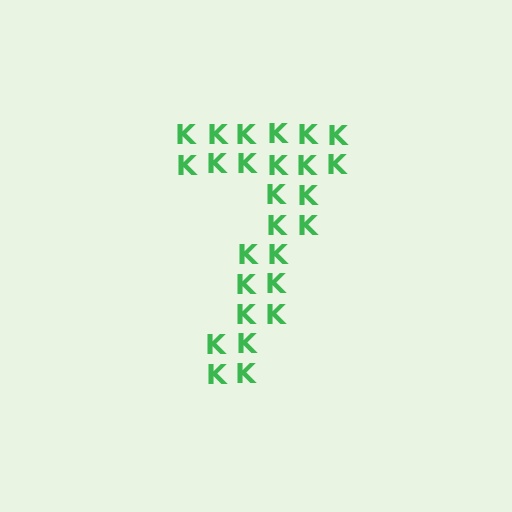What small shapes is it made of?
It is made of small letter K's.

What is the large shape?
The large shape is the digit 7.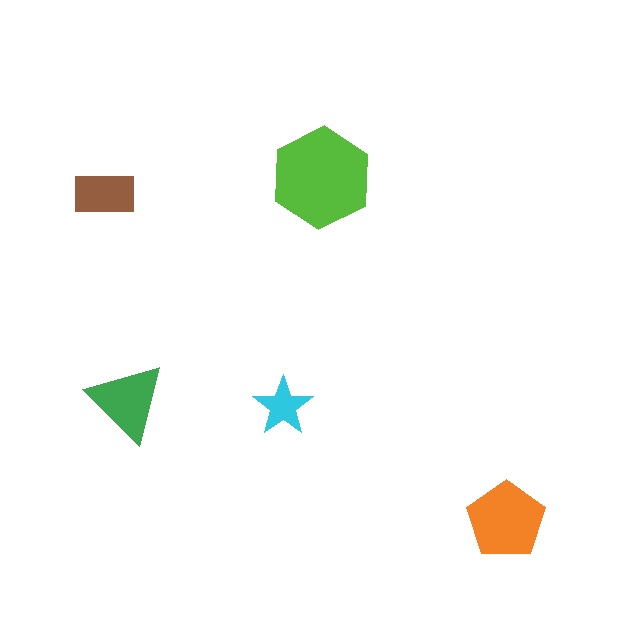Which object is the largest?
The lime hexagon.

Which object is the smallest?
The cyan star.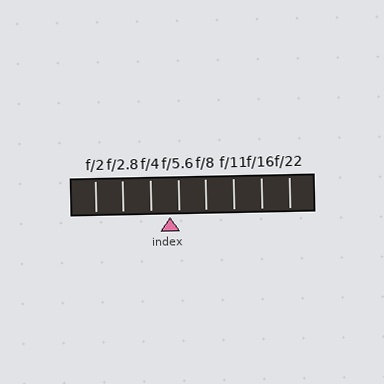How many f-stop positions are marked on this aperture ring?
There are 8 f-stop positions marked.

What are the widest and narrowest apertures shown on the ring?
The widest aperture shown is f/2 and the narrowest is f/22.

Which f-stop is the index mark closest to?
The index mark is closest to f/5.6.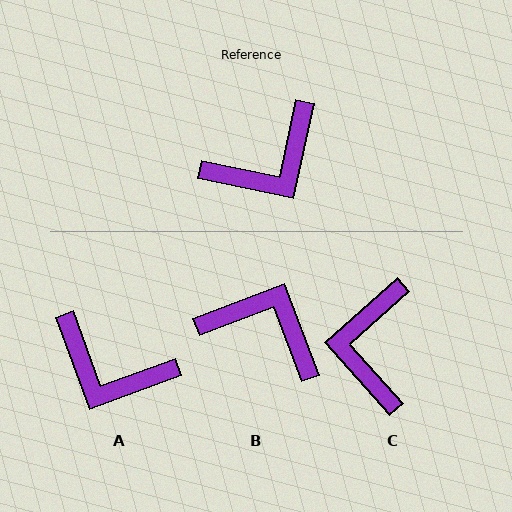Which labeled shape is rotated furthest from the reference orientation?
C, about 126 degrees away.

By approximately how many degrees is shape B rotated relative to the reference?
Approximately 123 degrees counter-clockwise.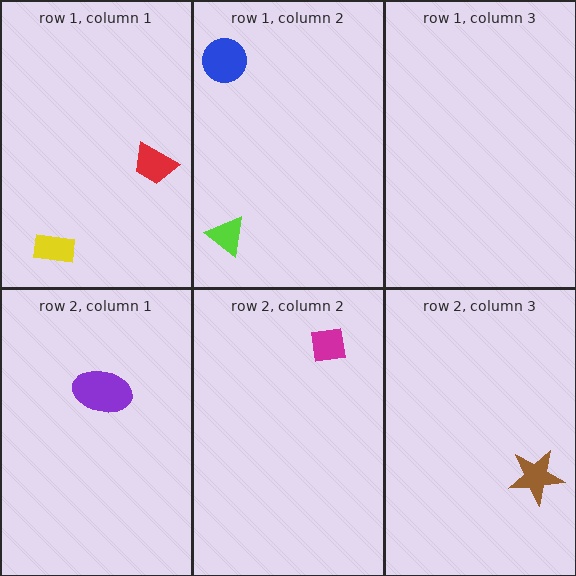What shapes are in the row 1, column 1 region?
The red trapezoid, the yellow rectangle.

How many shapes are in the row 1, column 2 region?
2.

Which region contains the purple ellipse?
The row 2, column 1 region.